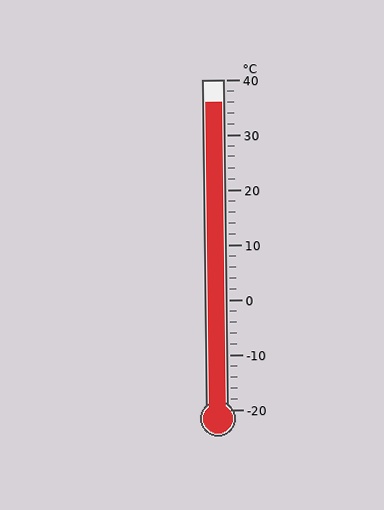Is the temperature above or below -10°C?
The temperature is above -10°C.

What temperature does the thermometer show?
The thermometer shows approximately 36°C.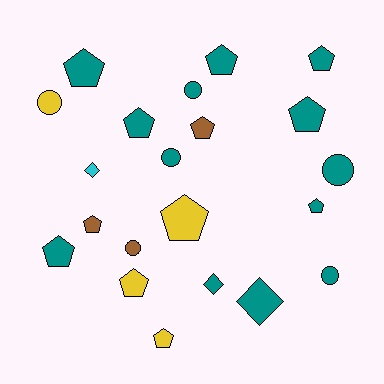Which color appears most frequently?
Teal, with 13 objects.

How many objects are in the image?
There are 21 objects.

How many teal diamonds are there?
There are 2 teal diamonds.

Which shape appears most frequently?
Pentagon, with 12 objects.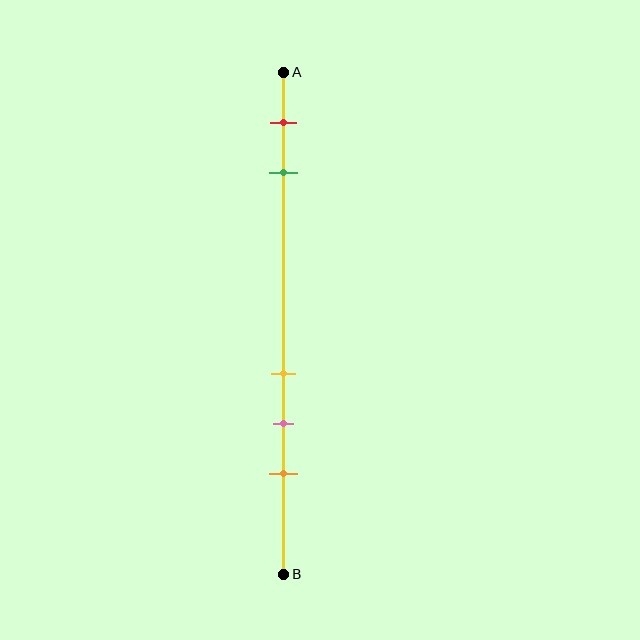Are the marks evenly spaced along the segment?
No, the marks are not evenly spaced.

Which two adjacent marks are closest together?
The yellow and pink marks are the closest adjacent pair.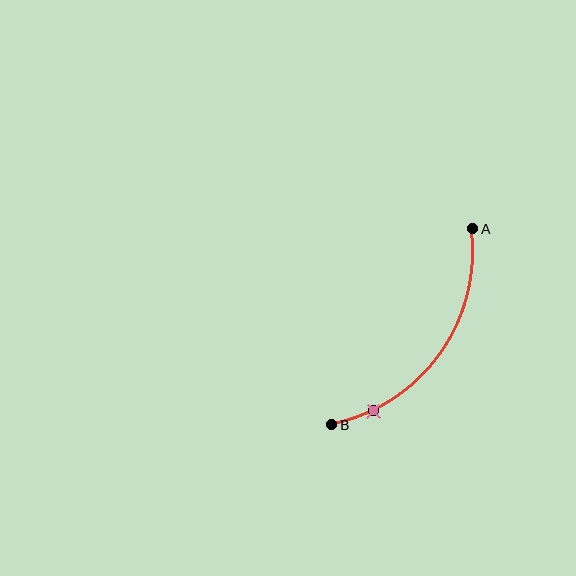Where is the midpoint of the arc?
The arc midpoint is the point on the curve farthest from the straight line joining A and B. It sits below and to the right of that line.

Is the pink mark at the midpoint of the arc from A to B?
No. The pink mark lies on the arc but is closer to endpoint B. The arc midpoint would be at the point on the curve equidistant along the arc from both A and B.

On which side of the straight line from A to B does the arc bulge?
The arc bulges below and to the right of the straight line connecting A and B.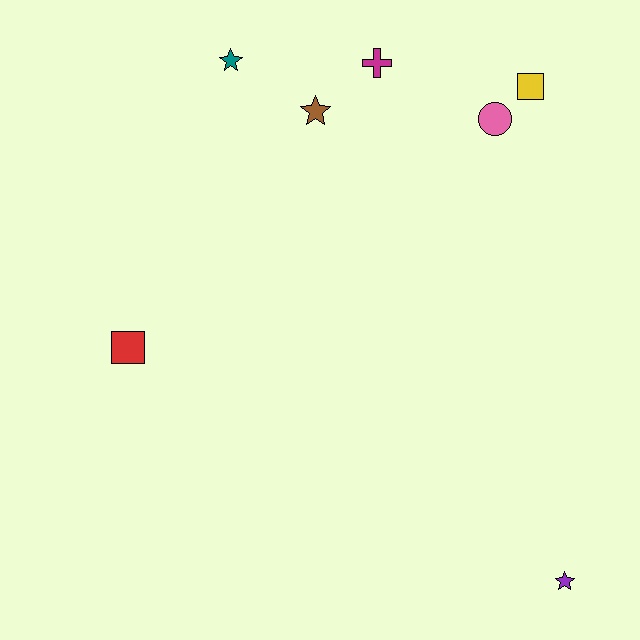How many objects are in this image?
There are 7 objects.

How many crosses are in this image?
There is 1 cross.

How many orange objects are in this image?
There are no orange objects.